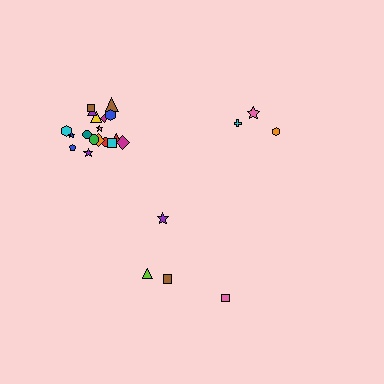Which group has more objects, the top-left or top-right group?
The top-left group.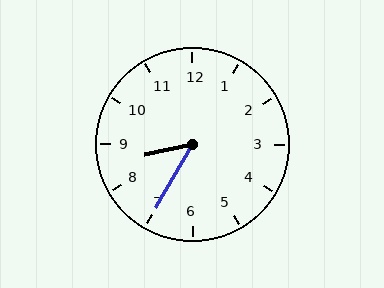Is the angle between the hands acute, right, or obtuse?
It is acute.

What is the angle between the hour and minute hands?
Approximately 48 degrees.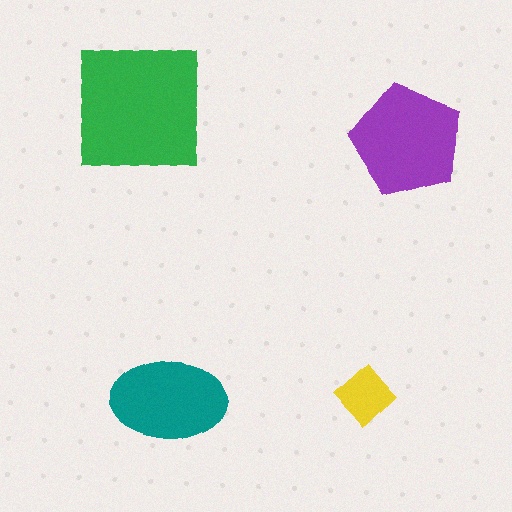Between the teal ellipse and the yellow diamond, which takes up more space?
The teal ellipse.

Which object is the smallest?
The yellow diamond.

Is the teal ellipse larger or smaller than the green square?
Smaller.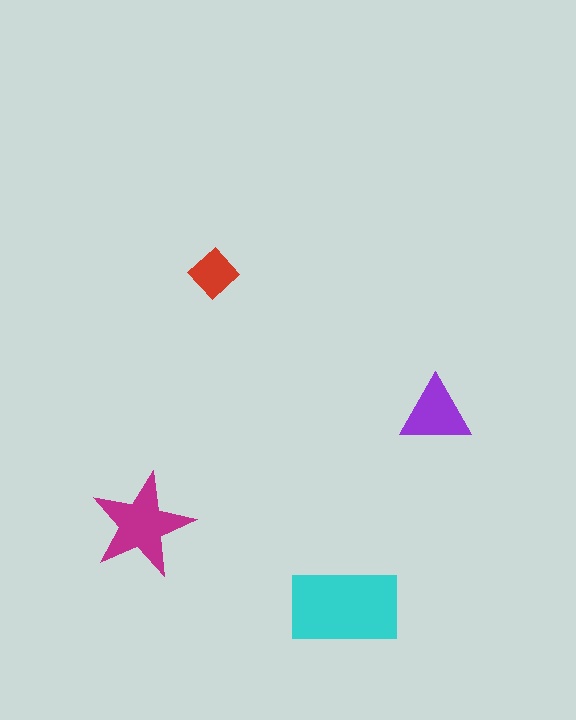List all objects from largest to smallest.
The cyan rectangle, the magenta star, the purple triangle, the red diamond.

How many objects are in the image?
There are 4 objects in the image.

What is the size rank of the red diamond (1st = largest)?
4th.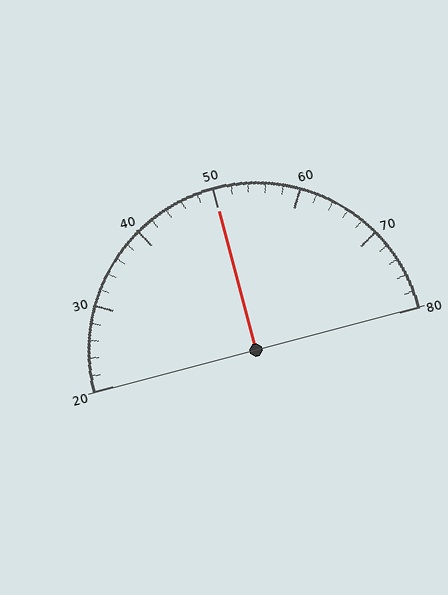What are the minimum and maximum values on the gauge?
The gauge ranges from 20 to 80.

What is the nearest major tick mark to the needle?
The nearest major tick mark is 50.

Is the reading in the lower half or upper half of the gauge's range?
The reading is in the upper half of the range (20 to 80).